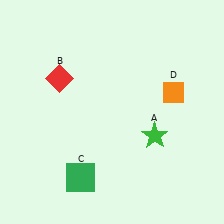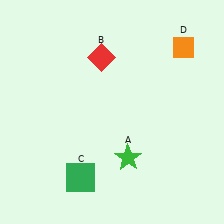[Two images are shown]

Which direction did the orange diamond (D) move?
The orange diamond (D) moved up.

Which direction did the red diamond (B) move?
The red diamond (B) moved right.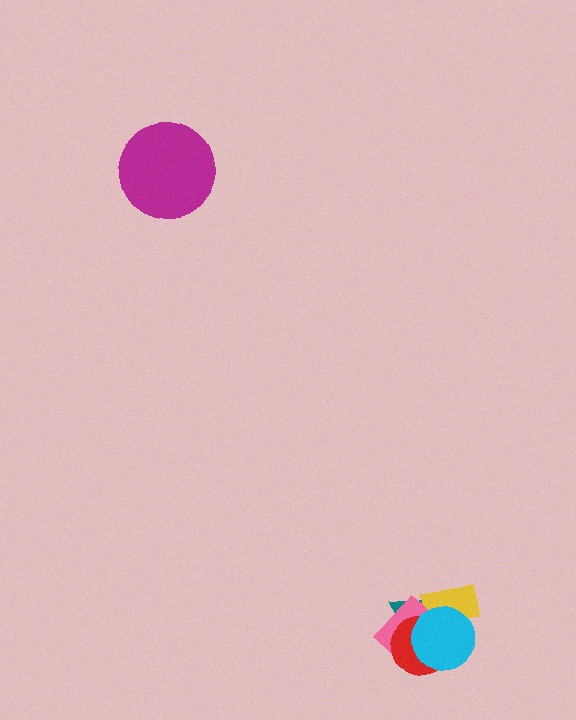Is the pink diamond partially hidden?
Yes, it is partially covered by another shape.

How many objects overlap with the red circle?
4 objects overlap with the red circle.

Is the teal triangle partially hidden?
Yes, it is partially covered by another shape.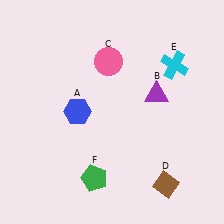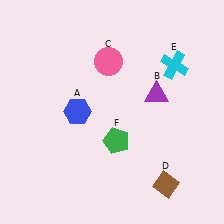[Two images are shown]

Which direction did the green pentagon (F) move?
The green pentagon (F) moved up.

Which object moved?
The green pentagon (F) moved up.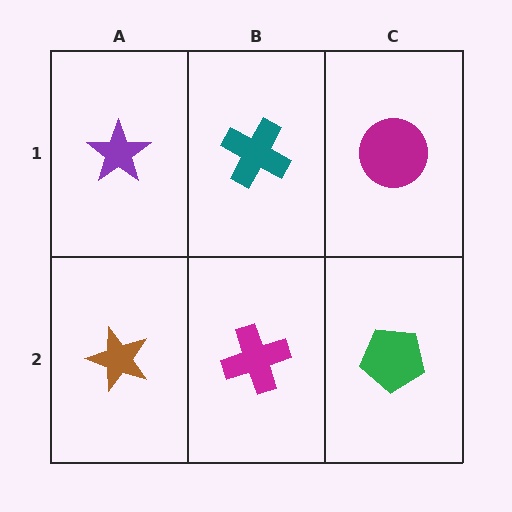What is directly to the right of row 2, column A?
A magenta cross.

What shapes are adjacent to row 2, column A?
A purple star (row 1, column A), a magenta cross (row 2, column B).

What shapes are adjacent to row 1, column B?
A magenta cross (row 2, column B), a purple star (row 1, column A), a magenta circle (row 1, column C).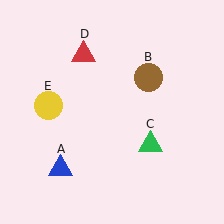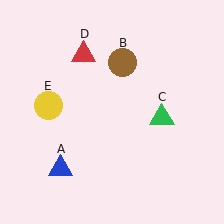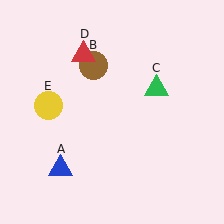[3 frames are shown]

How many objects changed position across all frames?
2 objects changed position: brown circle (object B), green triangle (object C).